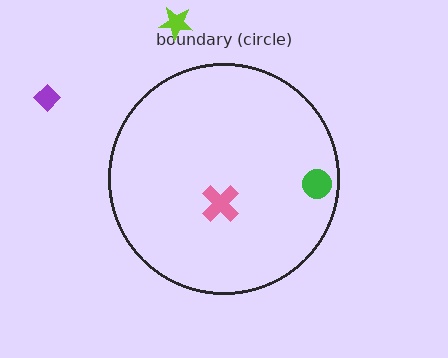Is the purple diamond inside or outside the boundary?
Outside.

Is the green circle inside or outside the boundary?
Inside.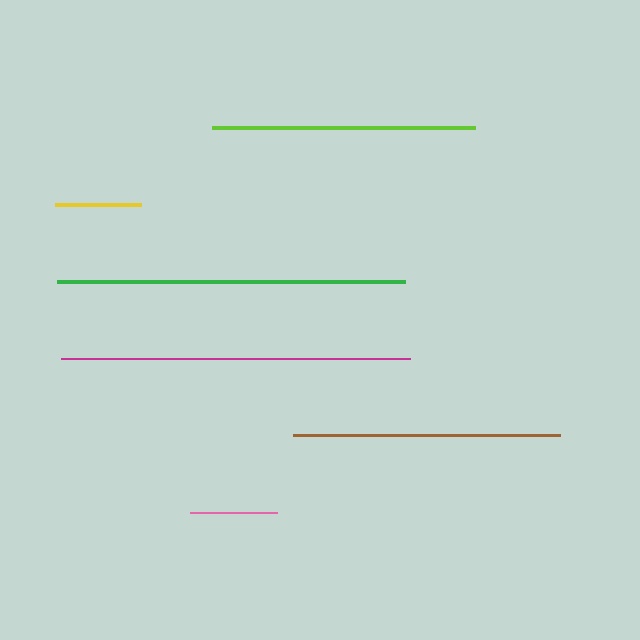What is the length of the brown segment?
The brown segment is approximately 267 pixels long.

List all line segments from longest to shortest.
From longest to shortest: magenta, green, brown, lime, pink, yellow.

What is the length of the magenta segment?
The magenta segment is approximately 350 pixels long.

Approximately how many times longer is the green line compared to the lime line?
The green line is approximately 1.3 times the length of the lime line.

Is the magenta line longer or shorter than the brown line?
The magenta line is longer than the brown line.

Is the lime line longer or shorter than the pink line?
The lime line is longer than the pink line.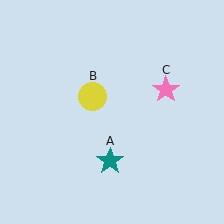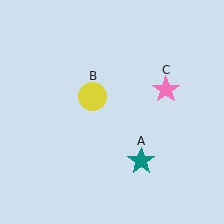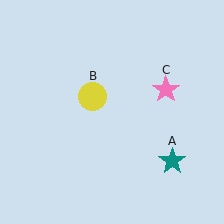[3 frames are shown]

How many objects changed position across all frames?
1 object changed position: teal star (object A).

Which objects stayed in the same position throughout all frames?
Yellow circle (object B) and pink star (object C) remained stationary.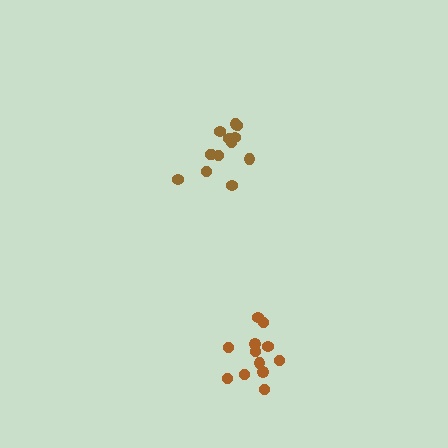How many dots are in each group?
Group 1: 12 dots, Group 2: 14 dots (26 total).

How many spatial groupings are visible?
There are 2 spatial groupings.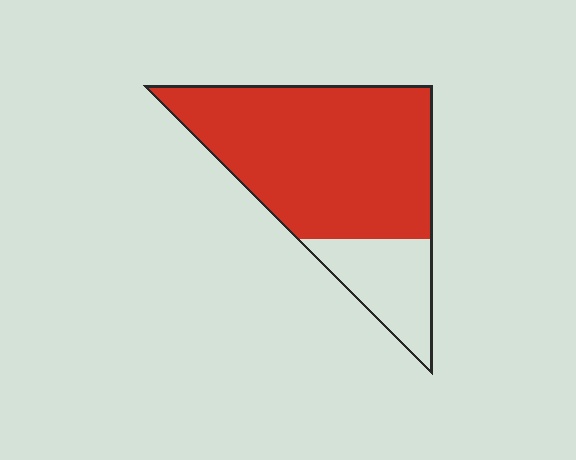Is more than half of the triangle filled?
Yes.